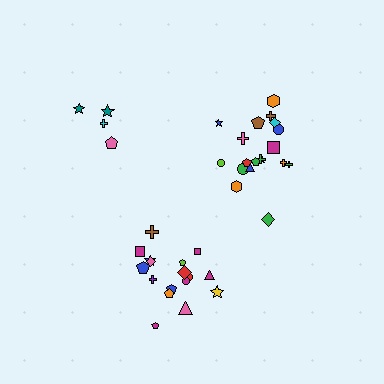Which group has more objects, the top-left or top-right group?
The top-right group.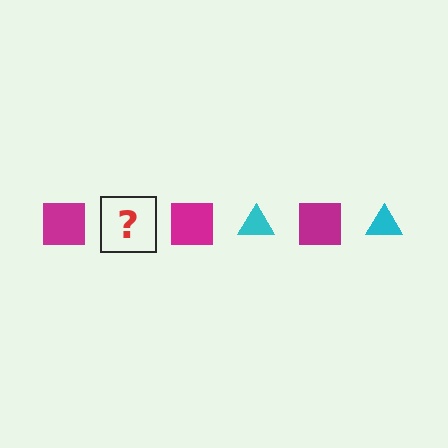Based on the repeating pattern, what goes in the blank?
The blank should be a cyan triangle.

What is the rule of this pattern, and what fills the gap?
The rule is that the pattern alternates between magenta square and cyan triangle. The gap should be filled with a cyan triangle.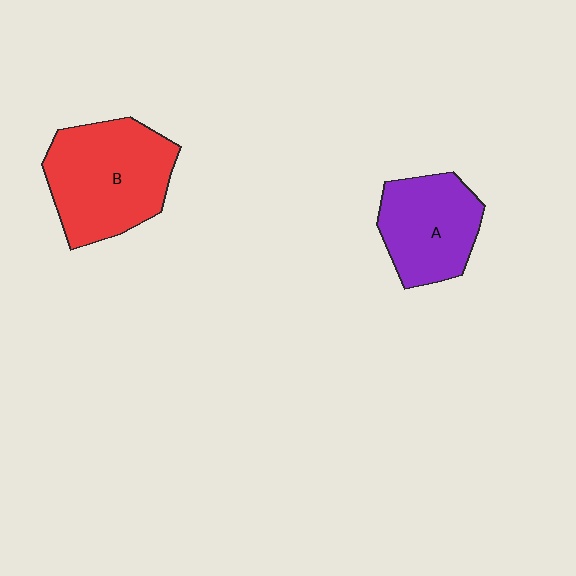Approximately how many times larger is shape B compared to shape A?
Approximately 1.4 times.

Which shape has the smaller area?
Shape A (purple).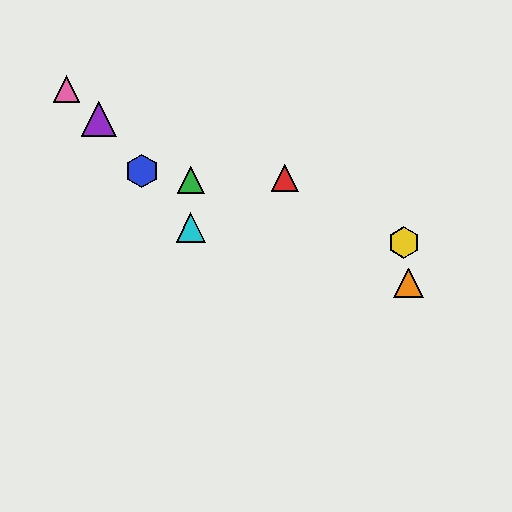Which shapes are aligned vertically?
The green triangle, the cyan triangle are aligned vertically.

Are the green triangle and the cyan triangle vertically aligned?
Yes, both are at x≈191.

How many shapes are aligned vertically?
2 shapes (the green triangle, the cyan triangle) are aligned vertically.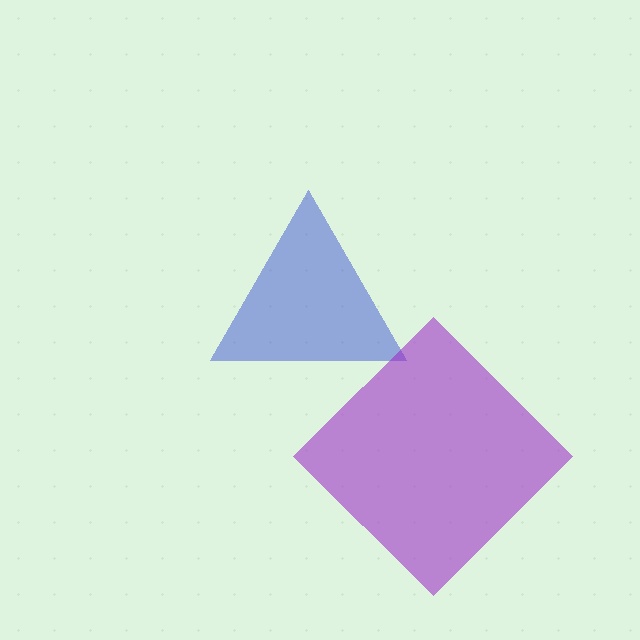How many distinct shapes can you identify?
There are 2 distinct shapes: a blue triangle, a purple diamond.